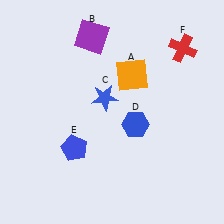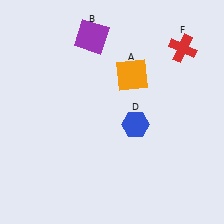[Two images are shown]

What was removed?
The blue pentagon (E), the blue star (C) were removed in Image 2.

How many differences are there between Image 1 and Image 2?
There are 2 differences between the two images.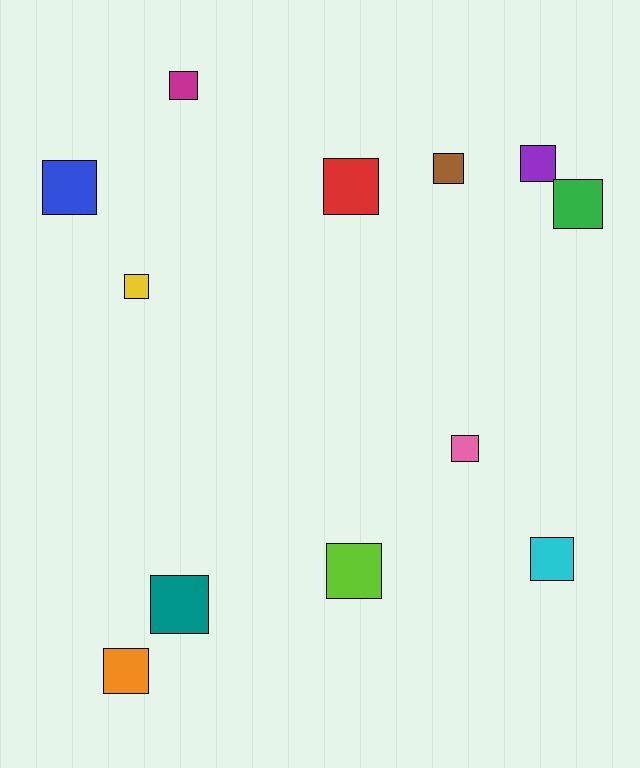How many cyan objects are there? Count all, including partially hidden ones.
There is 1 cyan object.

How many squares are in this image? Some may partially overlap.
There are 12 squares.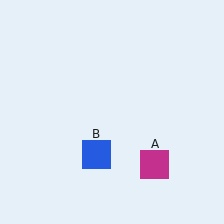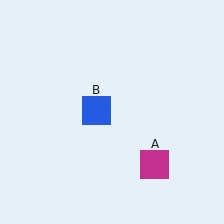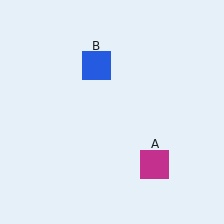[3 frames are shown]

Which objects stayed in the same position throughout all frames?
Magenta square (object A) remained stationary.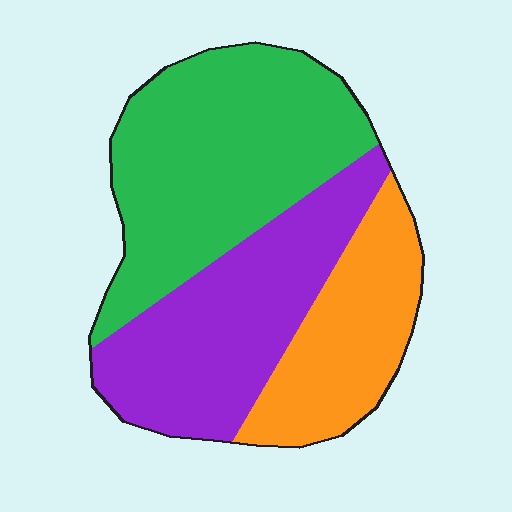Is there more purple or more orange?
Purple.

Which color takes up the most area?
Green, at roughly 45%.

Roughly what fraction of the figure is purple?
Purple takes up about one third (1/3) of the figure.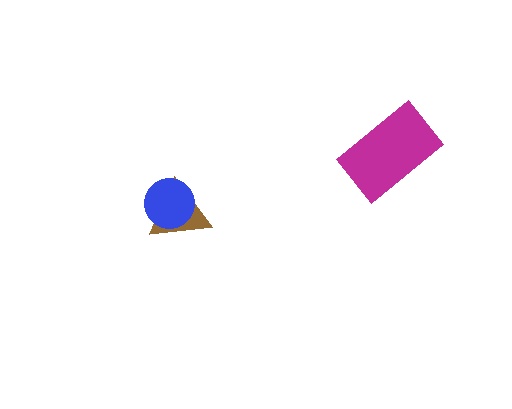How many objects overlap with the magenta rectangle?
0 objects overlap with the magenta rectangle.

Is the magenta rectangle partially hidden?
No, no other shape covers it.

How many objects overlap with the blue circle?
1 object overlaps with the blue circle.